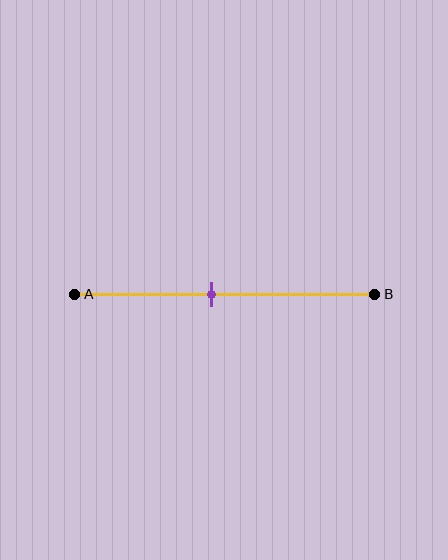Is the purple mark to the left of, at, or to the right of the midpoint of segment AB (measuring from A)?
The purple mark is to the left of the midpoint of segment AB.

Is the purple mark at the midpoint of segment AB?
No, the mark is at about 45% from A, not at the 50% midpoint.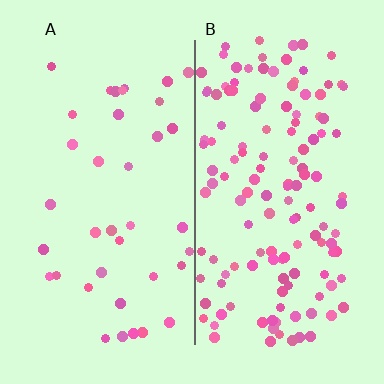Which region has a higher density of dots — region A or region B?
B (the right).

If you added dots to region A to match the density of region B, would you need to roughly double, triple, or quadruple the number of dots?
Approximately quadruple.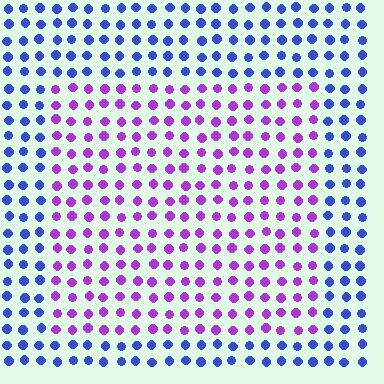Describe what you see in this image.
The image is filled with small blue elements in a uniform arrangement. A rectangle-shaped region is visible where the elements are tinted to a slightly different hue, forming a subtle color boundary.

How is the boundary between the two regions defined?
The boundary is defined purely by a slight shift in hue (about 55 degrees). Spacing, size, and orientation are identical on both sides.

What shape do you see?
I see a rectangle.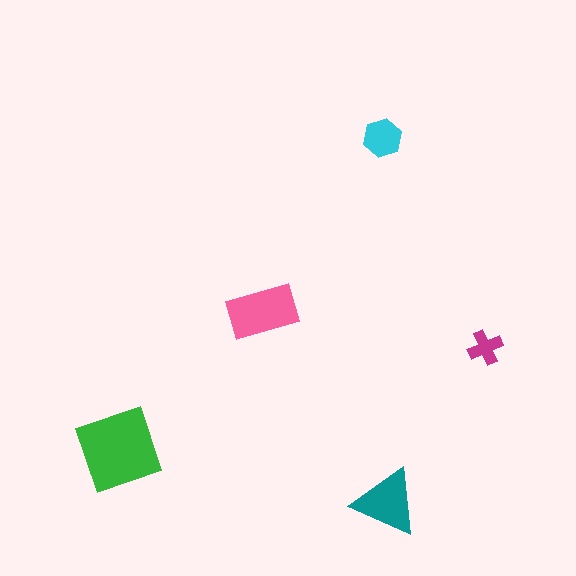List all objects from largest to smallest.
The green diamond, the pink rectangle, the teal triangle, the cyan hexagon, the magenta cross.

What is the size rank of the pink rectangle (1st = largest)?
2nd.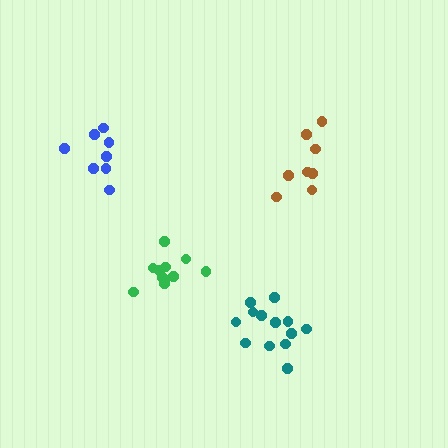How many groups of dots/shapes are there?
There are 4 groups.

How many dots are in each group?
Group 1: 9 dots, Group 2: 13 dots, Group 3: 8 dots, Group 4: 11 dots (41 total).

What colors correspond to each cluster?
The clusters are colored: blue, teal, brown, green.